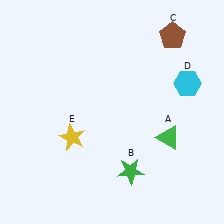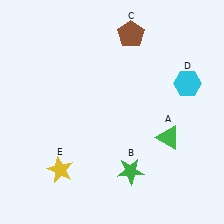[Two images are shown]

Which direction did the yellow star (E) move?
The yellow star (E) moved down.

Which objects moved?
The objects that moved are: the brown pentagon (C), the yellow star (E).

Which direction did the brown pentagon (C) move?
The brown pentagon (C) moved left.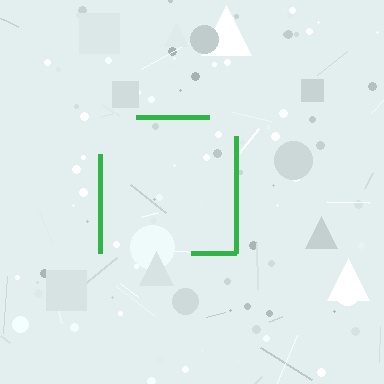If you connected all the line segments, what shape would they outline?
They would outline a square.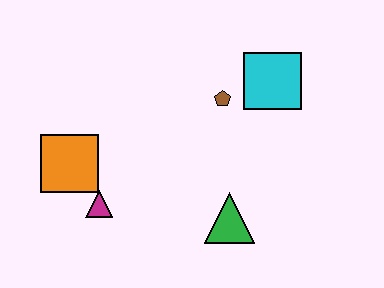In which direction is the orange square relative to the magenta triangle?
The orange square is above the magenta triangle.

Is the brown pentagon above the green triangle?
Yes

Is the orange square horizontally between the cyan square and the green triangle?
No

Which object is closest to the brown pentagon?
The cyan square is closest to the brown pentagon.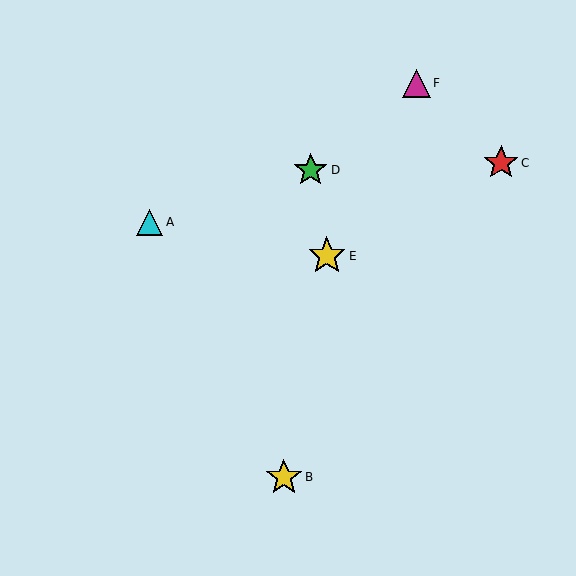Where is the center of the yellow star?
The center of the yellow star is at (327, 256).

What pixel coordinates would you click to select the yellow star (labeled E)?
Click at (327, 256) to select the yellow star E.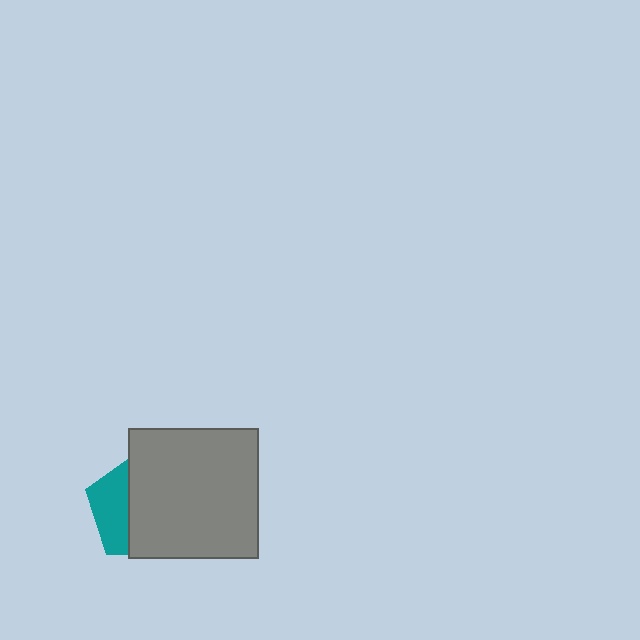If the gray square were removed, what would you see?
You would see the complete teal pentagon.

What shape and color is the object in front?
The object in front is a gray square.